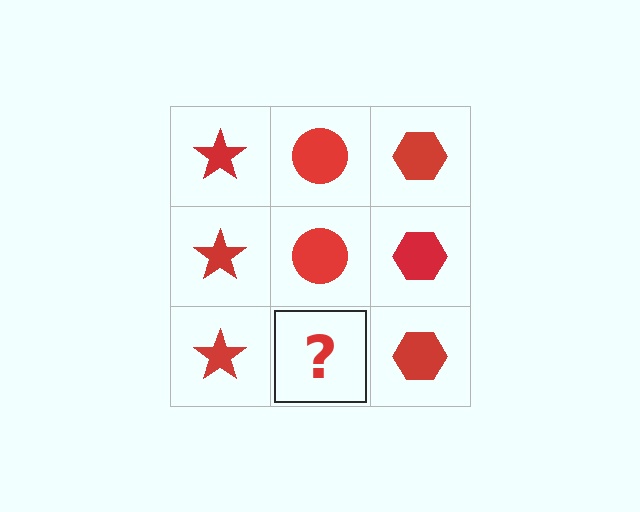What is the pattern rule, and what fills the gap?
The rule is that each column has a consistent shape. The gap should be filled with a red circle.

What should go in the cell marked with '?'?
The missing cell should contain a red circle.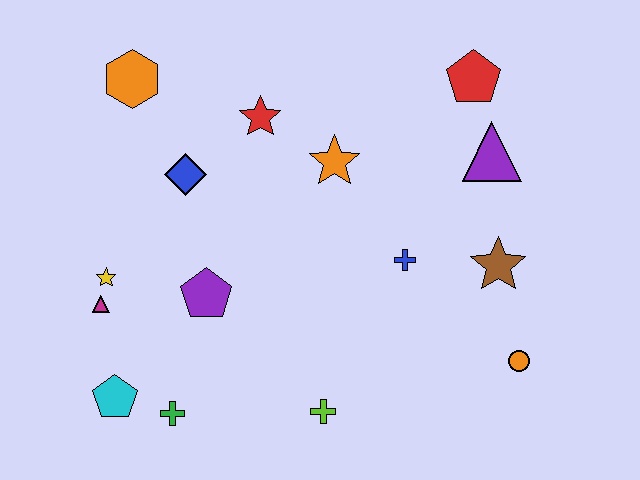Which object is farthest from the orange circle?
The orange hexagon is farthest from the orange circle.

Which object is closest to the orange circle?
The brown star is closest to the orange circle.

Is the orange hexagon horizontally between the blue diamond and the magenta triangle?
Yes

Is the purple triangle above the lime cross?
Yes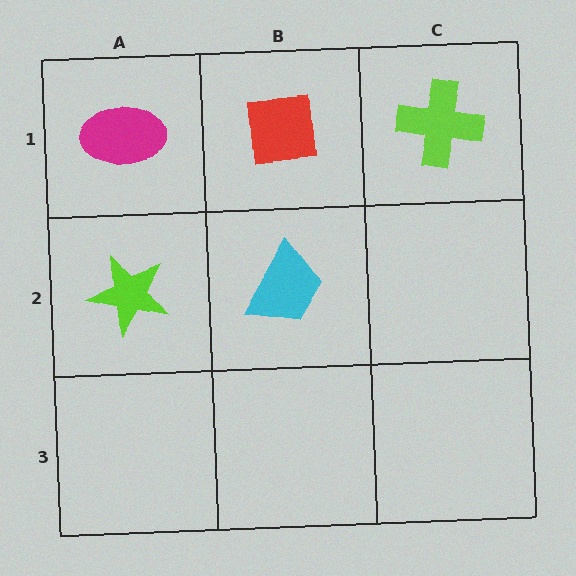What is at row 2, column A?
A lime star.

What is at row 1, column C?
A lime cross.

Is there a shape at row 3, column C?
No, that cell is empty.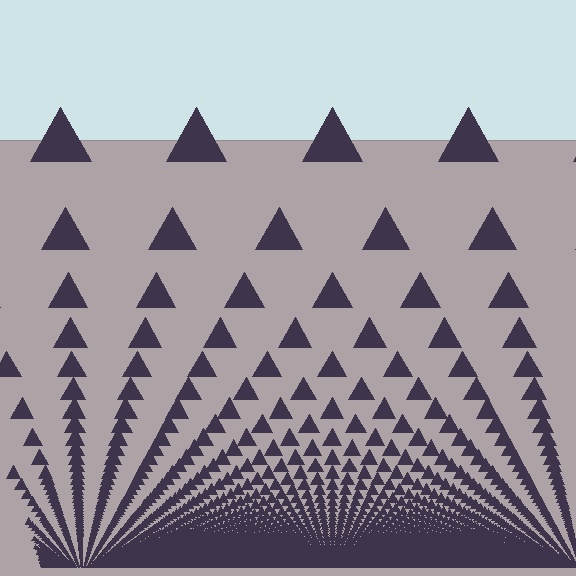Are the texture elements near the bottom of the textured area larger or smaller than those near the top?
Smaller. The gradient is inverted — elements near the bottom are smaller and denser.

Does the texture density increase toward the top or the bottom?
Density increases toward the bottom.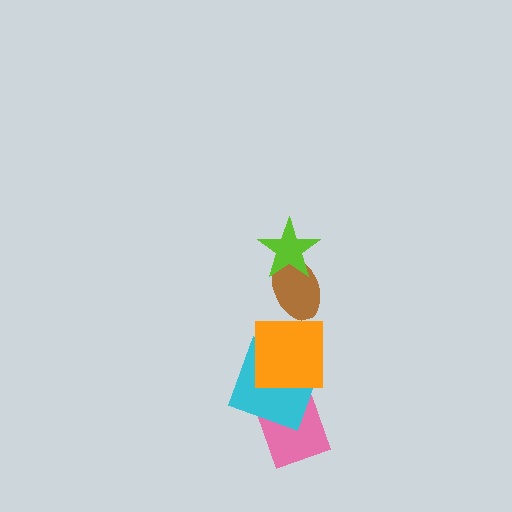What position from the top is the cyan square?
The cyan square is 4th from the top.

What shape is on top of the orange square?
The brown ellipse is on top of the orange square.